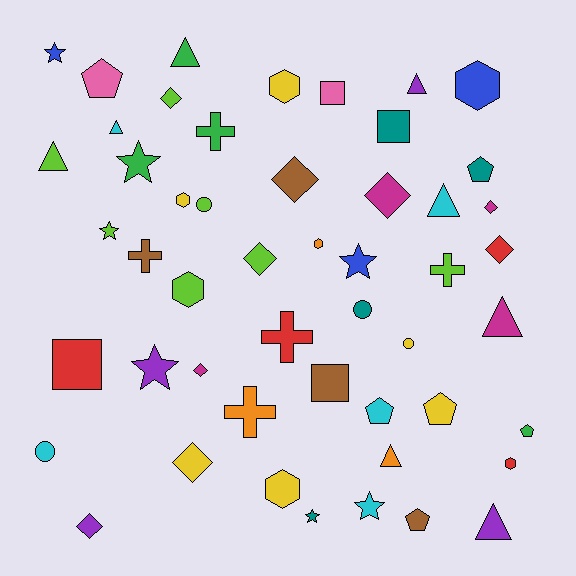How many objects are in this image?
There are 50 objects.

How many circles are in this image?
There are 4 circles.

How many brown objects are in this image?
There are 4 brown objects.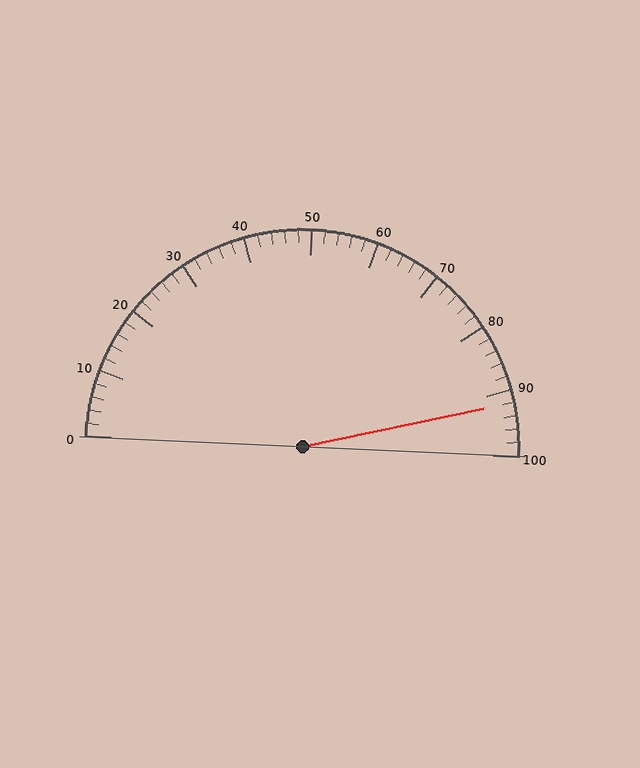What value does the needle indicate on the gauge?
The needle indicates approximately 92.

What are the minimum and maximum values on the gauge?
The gauge ranges from 0 to 100.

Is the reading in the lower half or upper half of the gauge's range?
The reading is in the upper half of the range (0 to 100).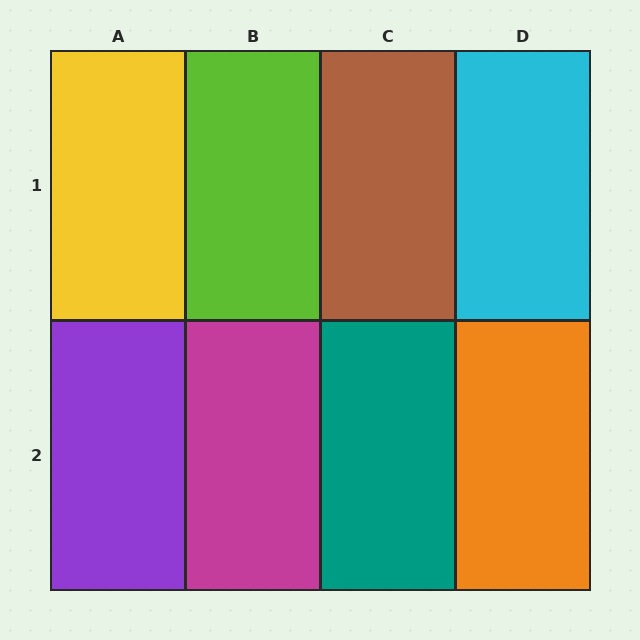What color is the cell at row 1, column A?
Yellow.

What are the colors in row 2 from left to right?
Purple, magenta, teal, orange.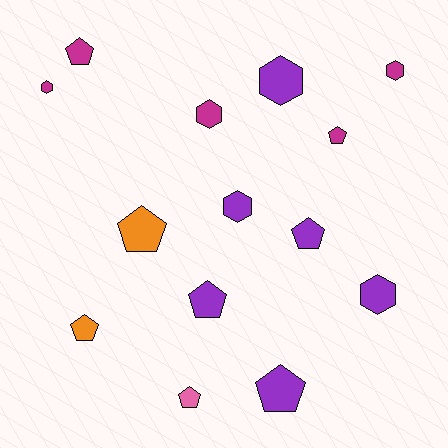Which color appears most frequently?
Purple, with 6 objects.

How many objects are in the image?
There are 14 objects.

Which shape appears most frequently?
Pentagon, with 8 objects.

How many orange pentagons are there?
There are 2 orange pentagons.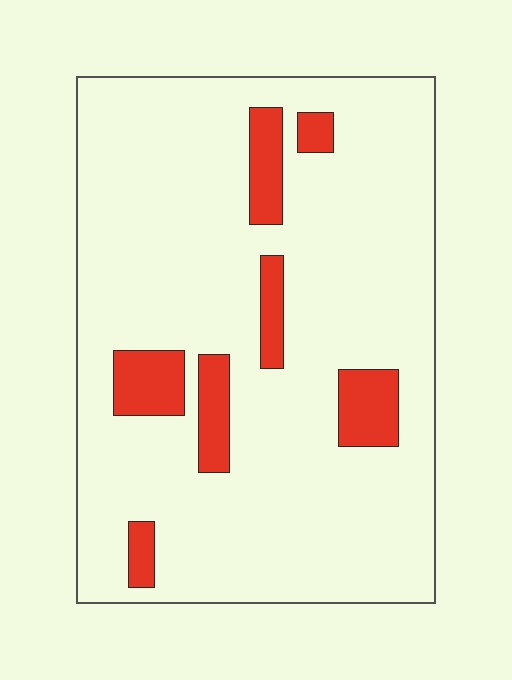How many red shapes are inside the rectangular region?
7.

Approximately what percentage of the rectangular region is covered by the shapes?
Approximately 10%.